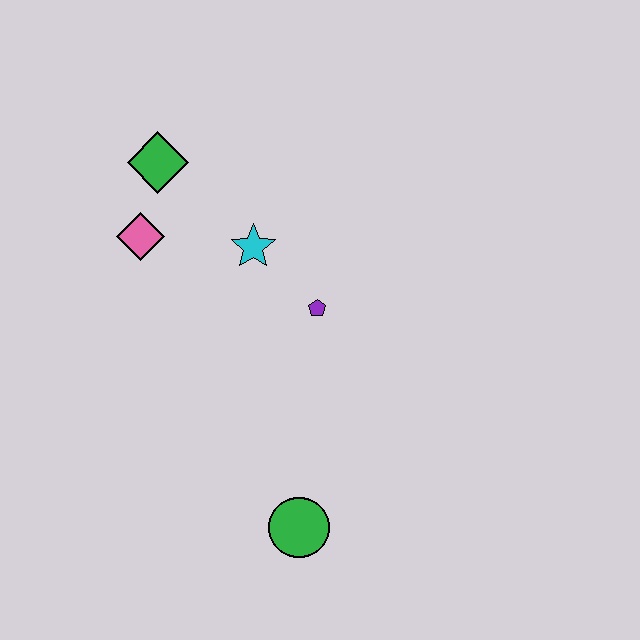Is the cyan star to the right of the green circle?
No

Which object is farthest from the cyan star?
The green circle is farthest from the cyan star.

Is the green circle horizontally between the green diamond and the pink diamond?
No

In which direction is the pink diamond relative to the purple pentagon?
The pink diamond is to the left of the purple pentagon.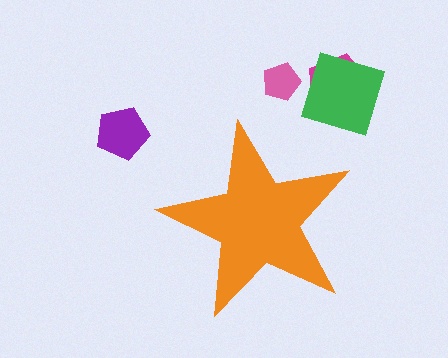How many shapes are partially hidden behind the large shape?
0 shapes are partially hidden.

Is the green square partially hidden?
No, the green square is fully visible.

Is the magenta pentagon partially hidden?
No, the magenta pentagon is fully visible.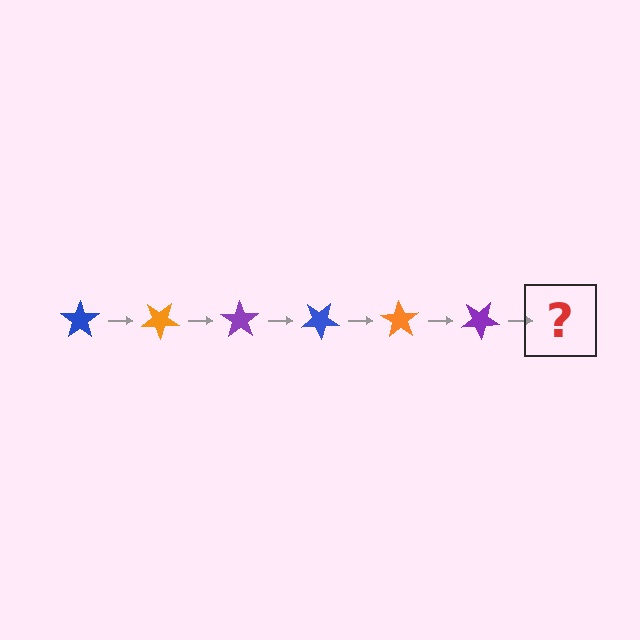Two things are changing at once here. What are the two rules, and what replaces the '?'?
The two rules are that it rotates 35 degrees each step and the color cycles through blue, orange, and purple. The '?' should be a blue star, rotated 210 degrees from the start.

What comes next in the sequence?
The next element should be a blue star, rotated 210 degrees from the start.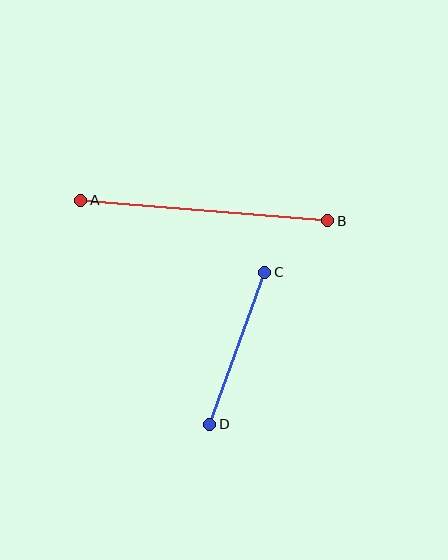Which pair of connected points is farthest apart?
Points A and B are farthest apart.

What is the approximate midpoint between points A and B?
The midpoint is at approximately (204, 211) pixels.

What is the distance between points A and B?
The distance is approximately 248 pixels.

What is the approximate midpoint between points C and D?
The midpoint is at approximately (237, 348) pixels.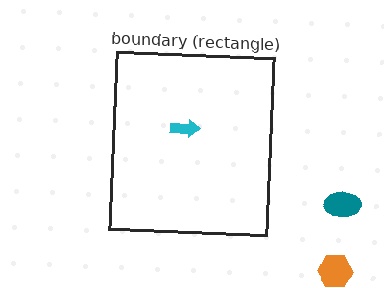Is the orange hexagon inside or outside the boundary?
Outside.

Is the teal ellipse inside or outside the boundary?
Outside.